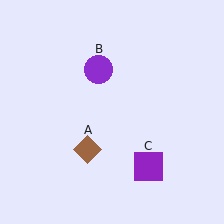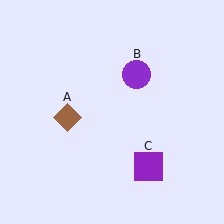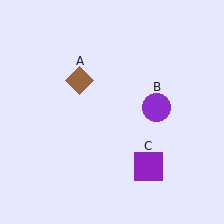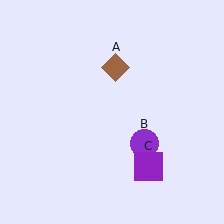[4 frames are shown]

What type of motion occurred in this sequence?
The brown diamond (object A), purple circle (object B) rotated clockwise around the center of the scene.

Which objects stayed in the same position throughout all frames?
Purple square (object C) remained stationary.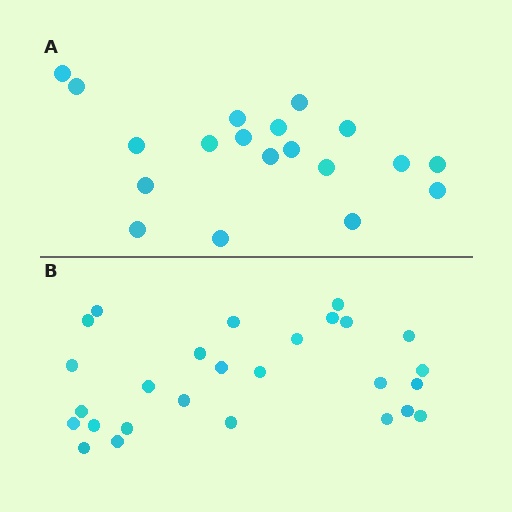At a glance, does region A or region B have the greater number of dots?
Region B (the bottom region) has more dots.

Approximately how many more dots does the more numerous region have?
Region B has roughly 8 or so more dots than region A.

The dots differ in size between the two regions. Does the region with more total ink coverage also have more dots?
No. Region A has more total ink coverage because its dots are larger, but region B actually contains more individual dots. Total area can be misleading — the number of items is what matters here.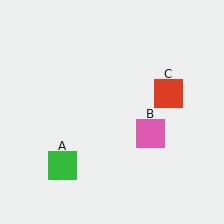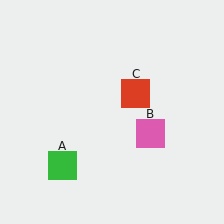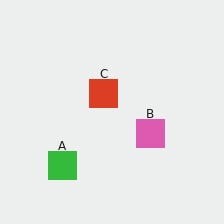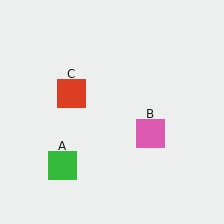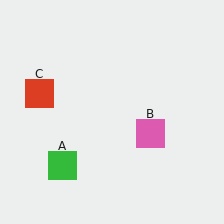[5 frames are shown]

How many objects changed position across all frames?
1 object changed position: red square (object C).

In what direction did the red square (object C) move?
The red square (object C) moved left.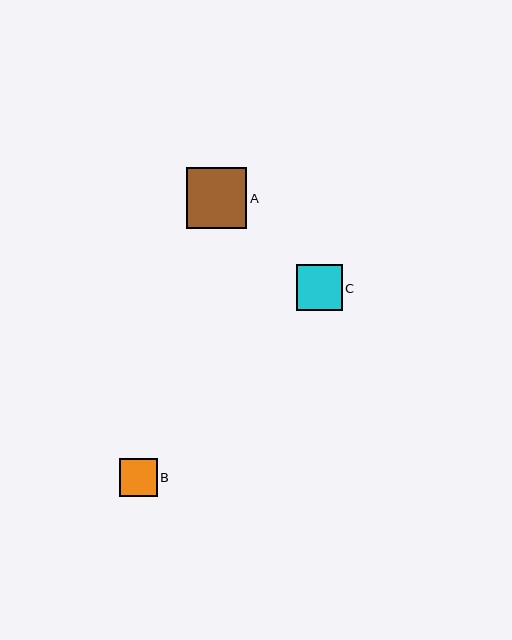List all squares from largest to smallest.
From largest to smallest: A, C, B.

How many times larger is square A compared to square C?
Square A is approximately 1.3 times the size of square C.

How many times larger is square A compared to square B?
Square A is approximately 1.6 times the size of square B.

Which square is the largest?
Square A is the largest with a size of approximately 60 pixels.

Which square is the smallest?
Square B is the smallest with a size of approximately 38 pixels.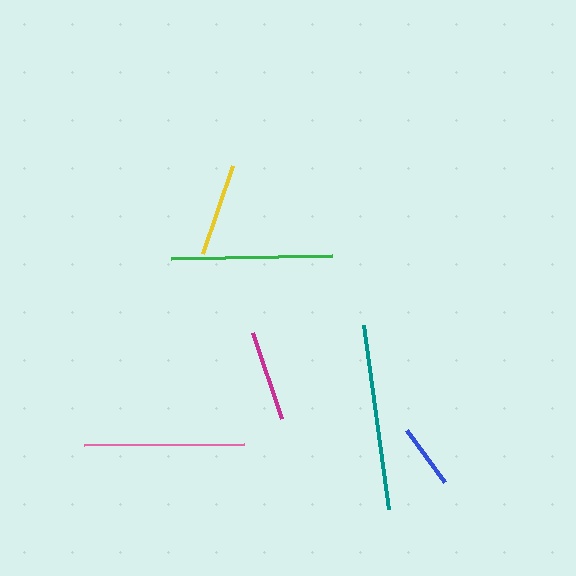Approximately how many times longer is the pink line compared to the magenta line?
The pink line is approximately 1.7 times the length of the magenta line.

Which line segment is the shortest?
The blue line is the shortest at approximately 65 pixels.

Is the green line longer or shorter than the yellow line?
The green line is longer than the yellow line.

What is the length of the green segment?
The green segment is approximately 161 pixels long.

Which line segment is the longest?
The teal line is the longest at approximately 187 pixels.